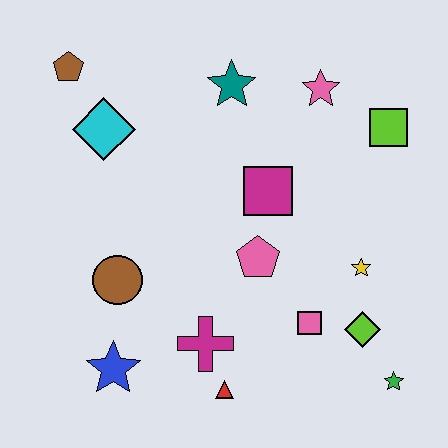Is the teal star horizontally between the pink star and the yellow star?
No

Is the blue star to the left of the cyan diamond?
No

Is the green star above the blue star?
No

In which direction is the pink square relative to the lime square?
The pink square is below the lime square.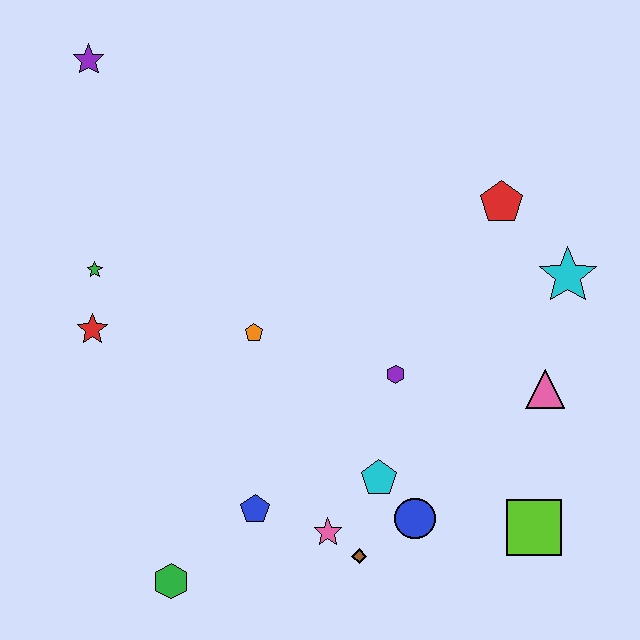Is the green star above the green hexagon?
Yes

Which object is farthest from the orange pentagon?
The lime square is farthest from the orange pentagon.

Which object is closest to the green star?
The red star is closest to the green star.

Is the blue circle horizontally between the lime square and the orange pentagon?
Yes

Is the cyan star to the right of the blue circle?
Yes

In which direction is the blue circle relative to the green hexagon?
The blue circle is to the right of the green hexagon.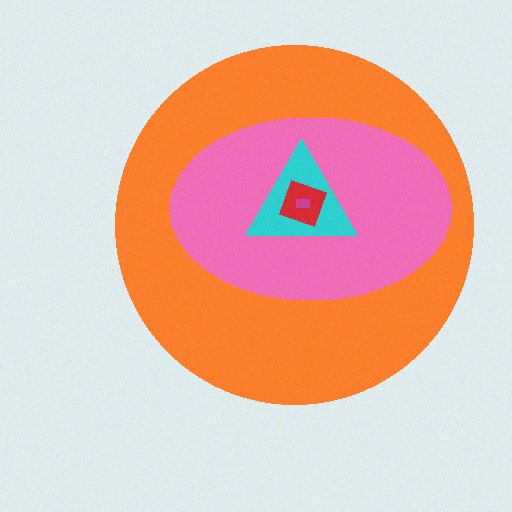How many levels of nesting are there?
5.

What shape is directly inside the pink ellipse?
The cyan triangle.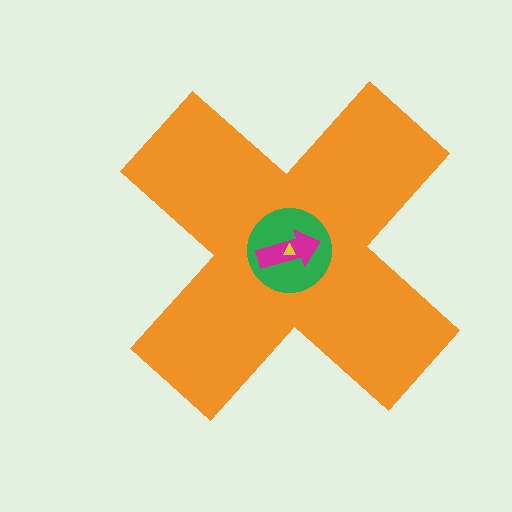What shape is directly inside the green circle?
The magenta arrow.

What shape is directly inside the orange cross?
The green circle.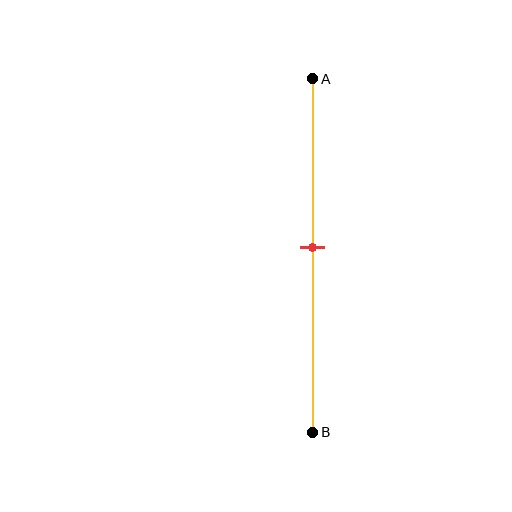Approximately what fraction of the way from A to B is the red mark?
The red mark is approximately 50% of the way from A to B.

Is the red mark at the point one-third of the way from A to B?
No, the mark is at about 50% from A, not at the 33% one-third point.